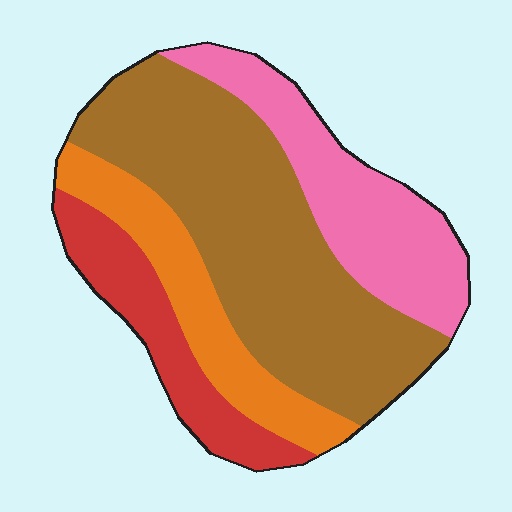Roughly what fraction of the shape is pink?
Pink takes up less than a quarter of the shape.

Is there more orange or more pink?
Pink.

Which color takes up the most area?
Brown, at roughly 45%.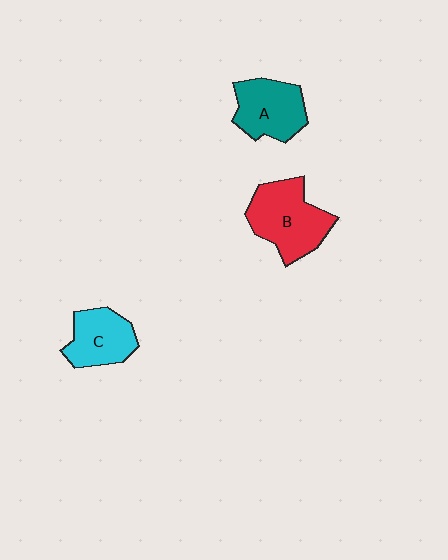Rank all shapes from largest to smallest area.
From largest to smallest: B (red), A (teal), C (cyan).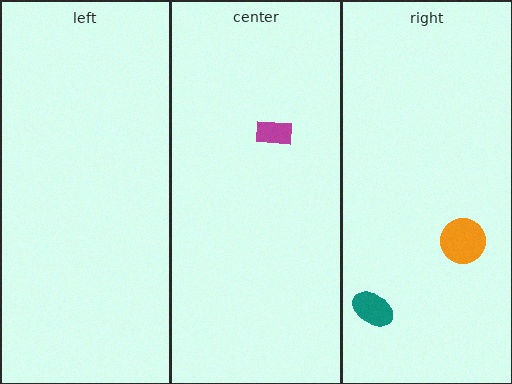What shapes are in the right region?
The teal ellipse, the orange circle.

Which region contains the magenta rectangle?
The center region.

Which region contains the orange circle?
The right region.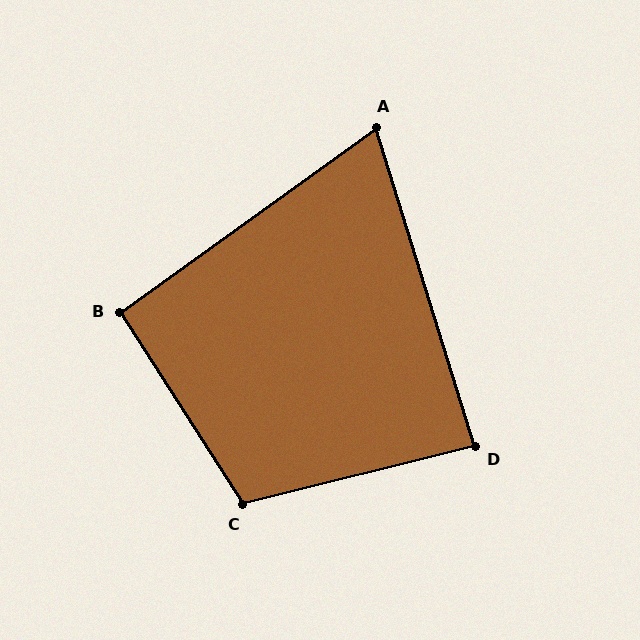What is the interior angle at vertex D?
Approximately 87 degrees (approximately right).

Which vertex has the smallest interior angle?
A, at approximately 72 degrees.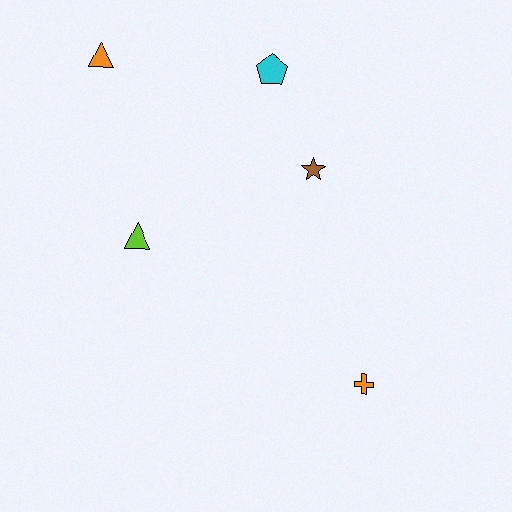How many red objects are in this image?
There are no red objects.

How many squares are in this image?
There are no squares.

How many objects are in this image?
There are 5 objects.